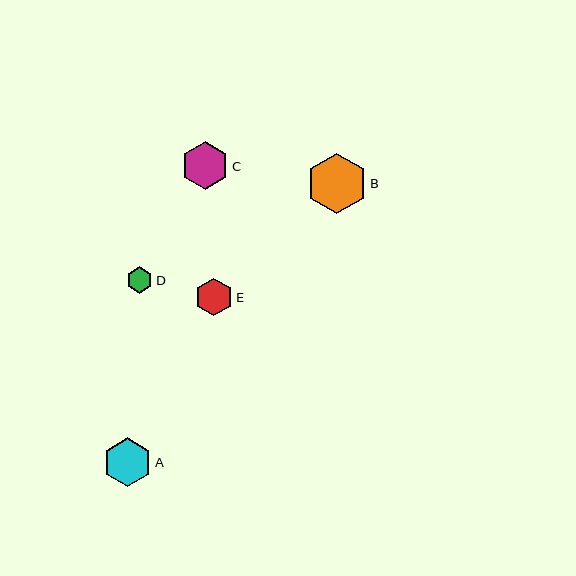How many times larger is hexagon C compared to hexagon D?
Hexagon C is approximately 1.8 times the size of hexagon D.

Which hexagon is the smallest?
Hexagon D is the smallest with a size of approximately 26 pixels.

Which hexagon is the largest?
Hexagon B is the largest with a size of approximately 60 pixels.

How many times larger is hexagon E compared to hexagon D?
Hexagon E is approximately 1.4 times the size of hexagon D.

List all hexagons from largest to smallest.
From largest to smallest: B, A, C, E, D.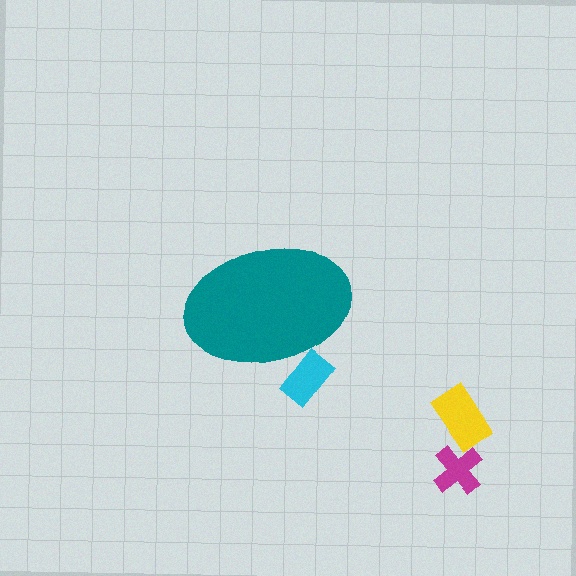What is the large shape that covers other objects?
A teal ellipse.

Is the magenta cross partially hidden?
No, the magenta cross is fully visible.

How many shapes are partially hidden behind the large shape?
1 shape is partially hidden.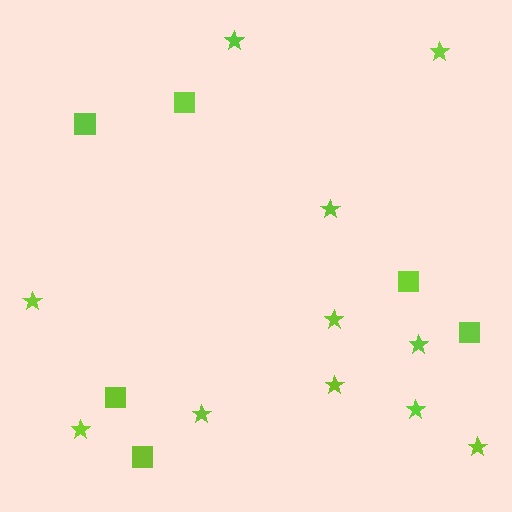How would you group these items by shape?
There are 2 groups: one group of squares (6) and one group of stars (11).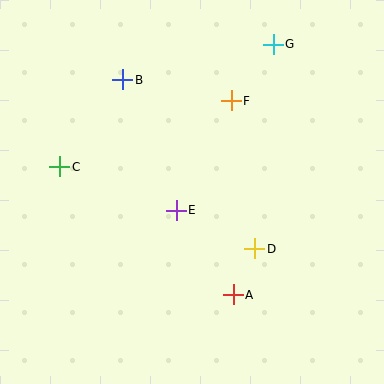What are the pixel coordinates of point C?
Point C is at (59, 167).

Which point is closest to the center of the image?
Point E at (176, 210) is closest to the center.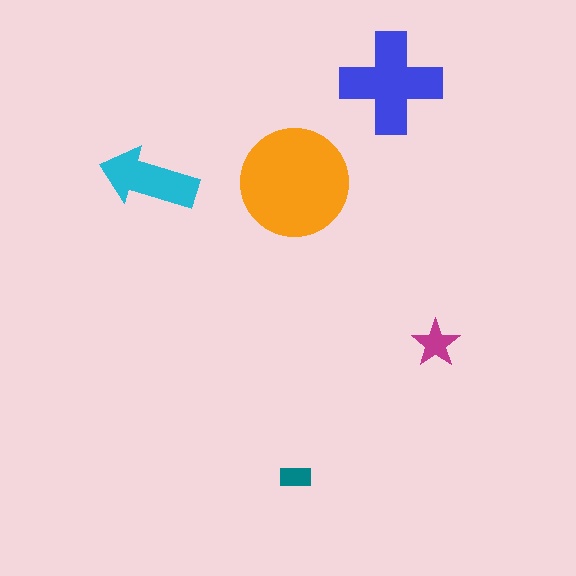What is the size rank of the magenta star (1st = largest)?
4th.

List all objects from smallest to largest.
The teal rectangle, the magenta star, the cyan arrow, the blue cross, the orange circle.